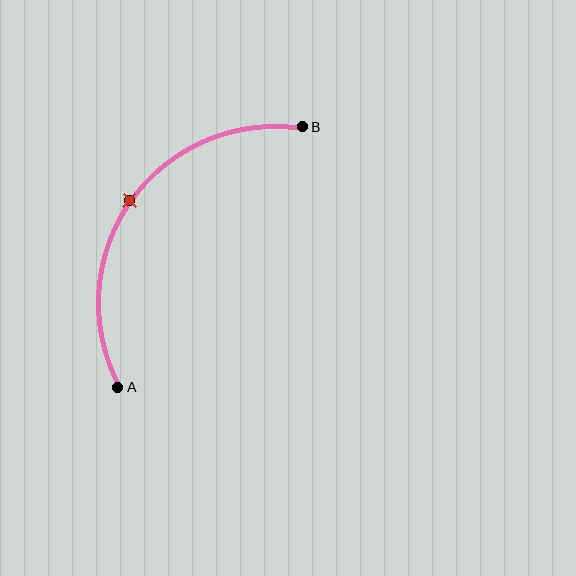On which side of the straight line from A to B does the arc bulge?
The arc bulges above and to the left of the straight line connecting A and B.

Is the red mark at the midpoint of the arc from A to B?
Yes. The red mark lies on the arc at equal arc-length from both A and B — it is the arc midpoint.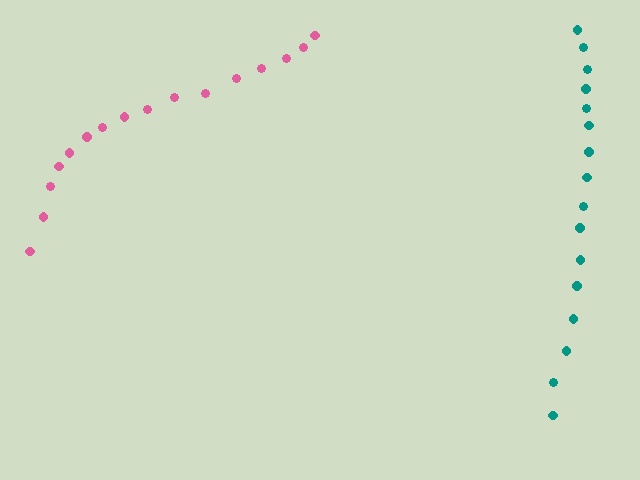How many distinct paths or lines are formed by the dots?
There are 2 distinct paths.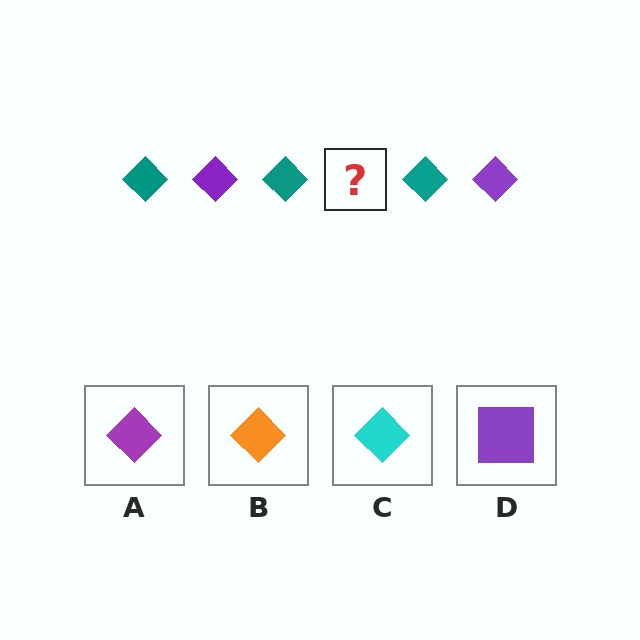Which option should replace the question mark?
Option A.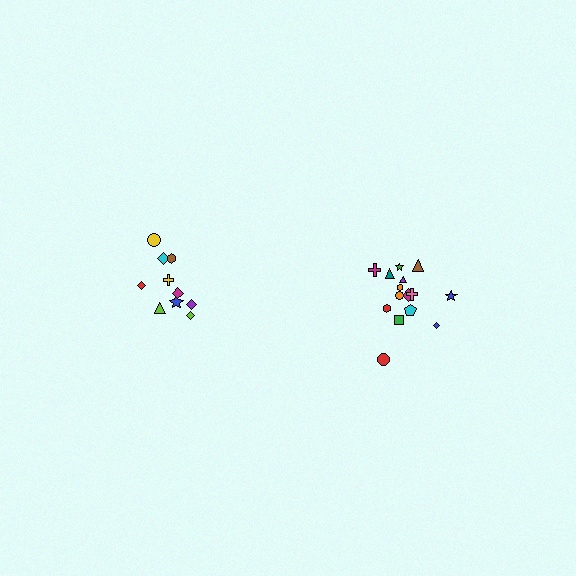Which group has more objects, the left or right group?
The right group.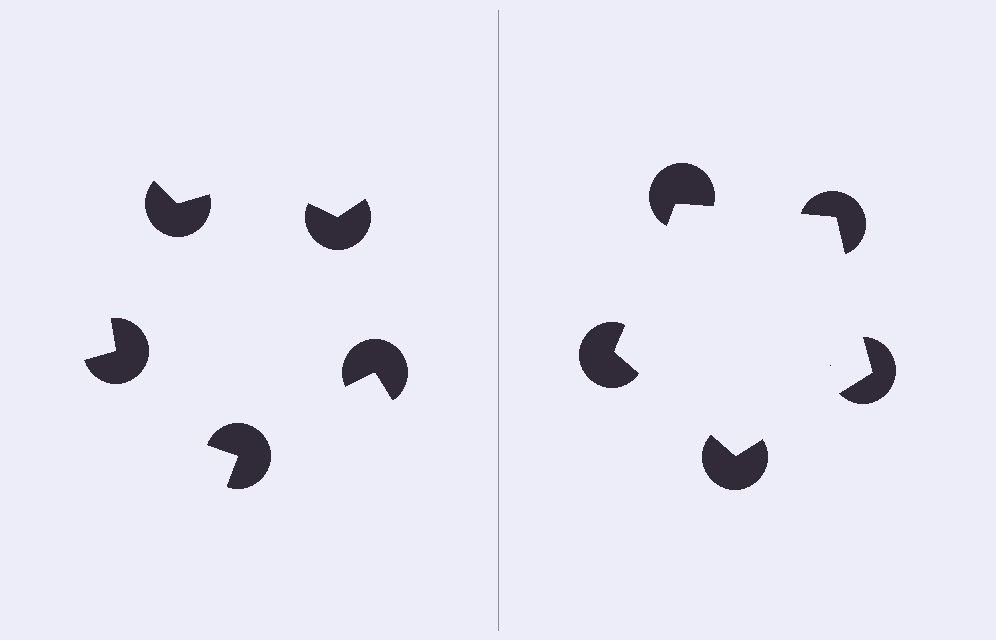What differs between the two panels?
The pac-man discs are positioned identically on both sides; only the wedge orientations differ. On the right they align to a pentagon; on the left they are misaligned.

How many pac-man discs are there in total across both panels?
10 — 5 on each side.